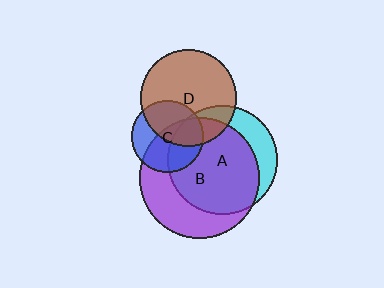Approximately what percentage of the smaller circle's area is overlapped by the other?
Approximately 35%.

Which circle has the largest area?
Circle B (purple).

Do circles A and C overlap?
Yes.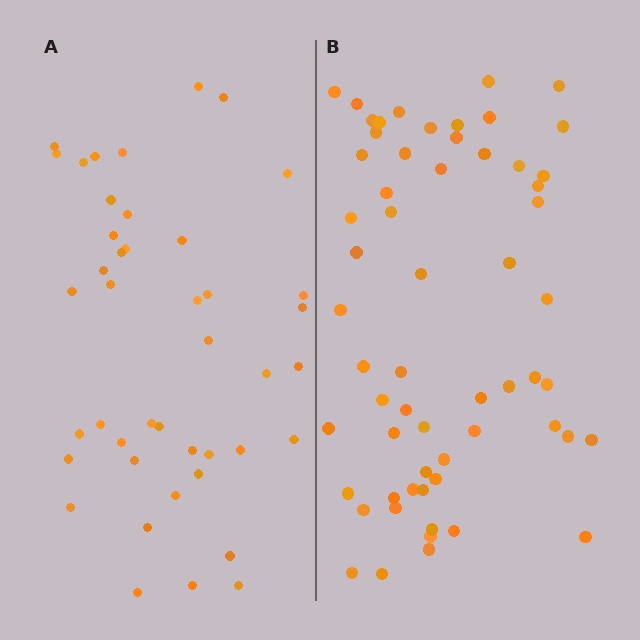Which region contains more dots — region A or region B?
Region B (the right region) has more dots.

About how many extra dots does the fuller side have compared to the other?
Region B has approximately 15 more dots than region A.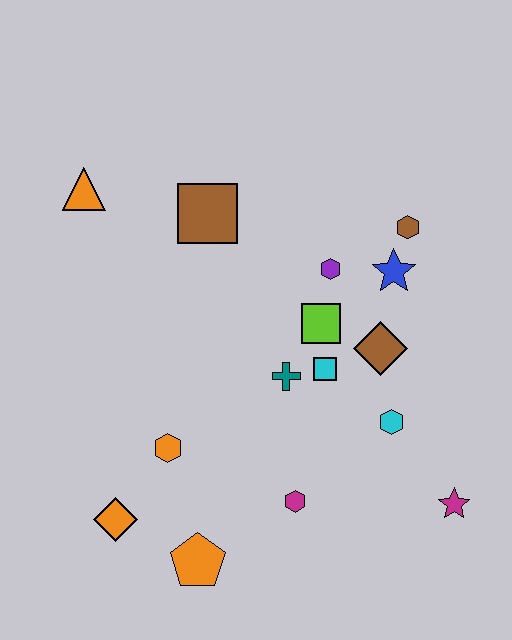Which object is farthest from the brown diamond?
The orange triangle is farthest from the brown diamond.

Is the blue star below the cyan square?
No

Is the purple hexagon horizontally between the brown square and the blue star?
Yes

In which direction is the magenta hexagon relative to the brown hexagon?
The magenta hexagon is below the brown hexagon.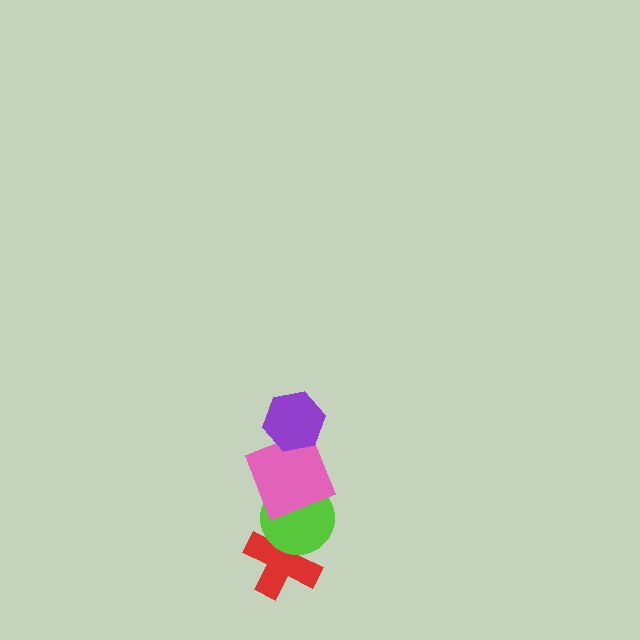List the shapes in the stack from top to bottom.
From top to bottom: the purple hexagon, the pink square, the lime circle, the red cross.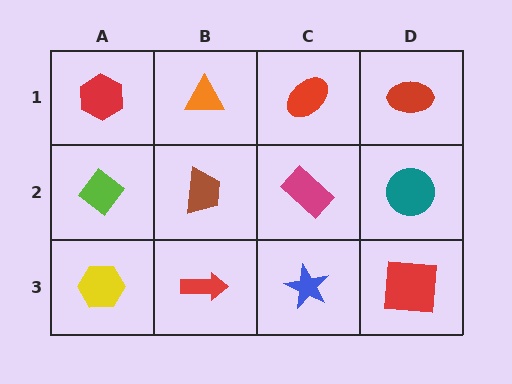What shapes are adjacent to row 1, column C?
A magenta rectangle (row 2, column C), an orange triangle (row 1, column B), a red ellipse (row 1, column D).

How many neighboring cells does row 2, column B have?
4.